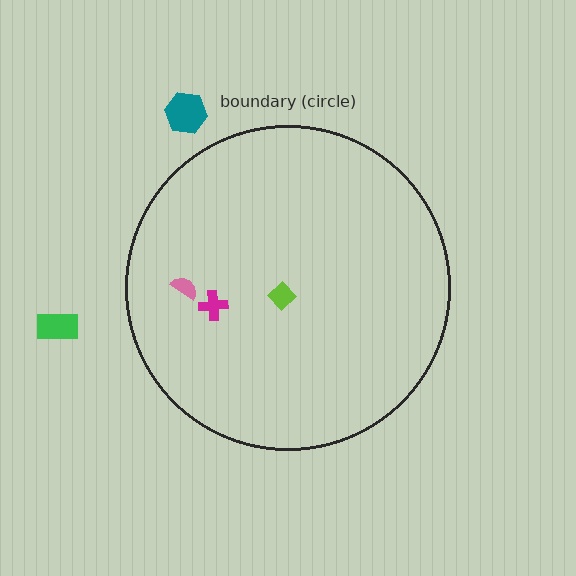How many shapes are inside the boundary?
3 inside, 2 outside.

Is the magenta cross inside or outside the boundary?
Inside.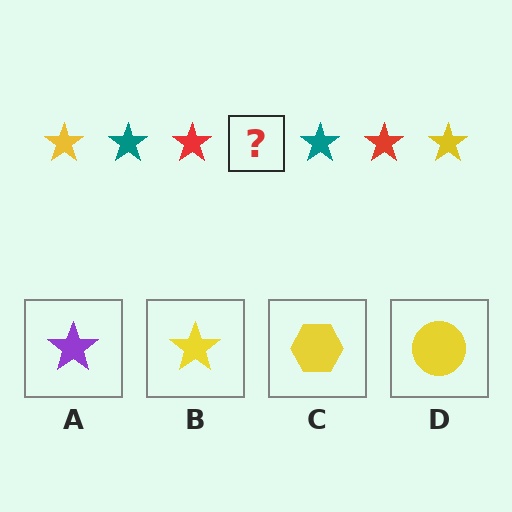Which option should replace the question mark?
Option B.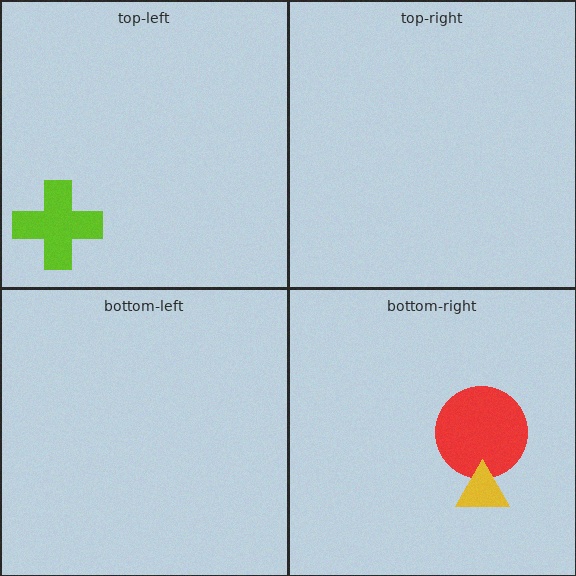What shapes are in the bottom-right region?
The red circle, the yellow triangle.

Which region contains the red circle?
The bottom-right region.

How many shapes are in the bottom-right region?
2.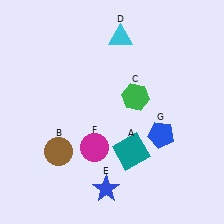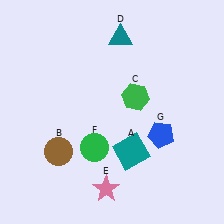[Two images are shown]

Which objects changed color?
D changed from cyan to teal. E changed from blue to pink. F changed from magenta to green.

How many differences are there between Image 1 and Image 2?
There are 3 differences between the two images.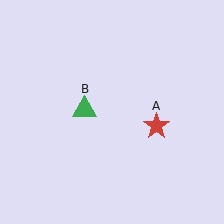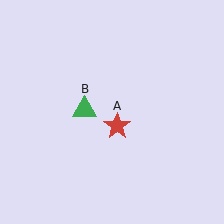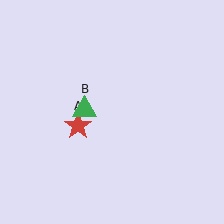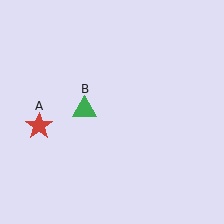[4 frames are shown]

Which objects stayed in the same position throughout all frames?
Green triangle (object B) remained stationary.